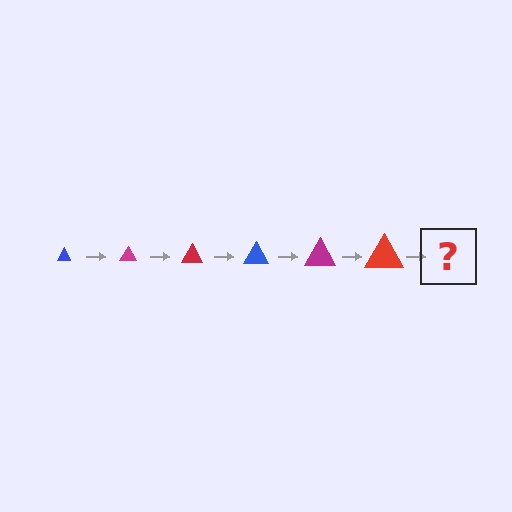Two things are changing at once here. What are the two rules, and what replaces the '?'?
The two rules are that the triangle grows larger each step and the color cycles through blue, magenta, and red. The '?' should be a blue triangle, larger than the previous one.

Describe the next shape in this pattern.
It should be a blue triangle, larger than the previous one.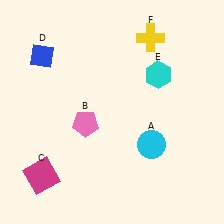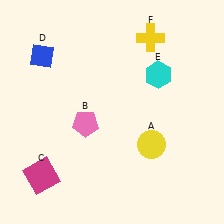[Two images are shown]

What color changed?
The circle (A) changed from cyan in Image 1 to yellow in Image 2.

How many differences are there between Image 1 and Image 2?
There is 1 difference between the two images.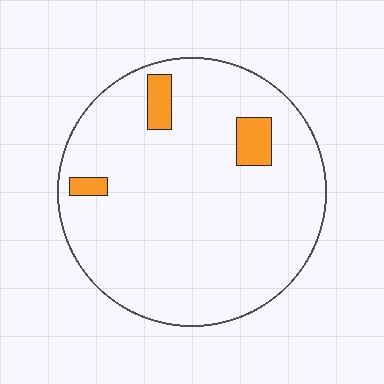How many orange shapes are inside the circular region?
3.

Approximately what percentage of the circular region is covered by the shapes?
Approximately 5%.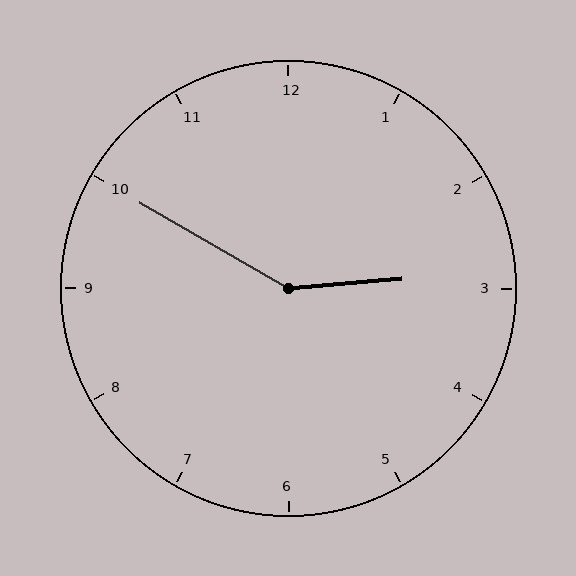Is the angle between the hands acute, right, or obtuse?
It is obtuse.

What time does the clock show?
2:50.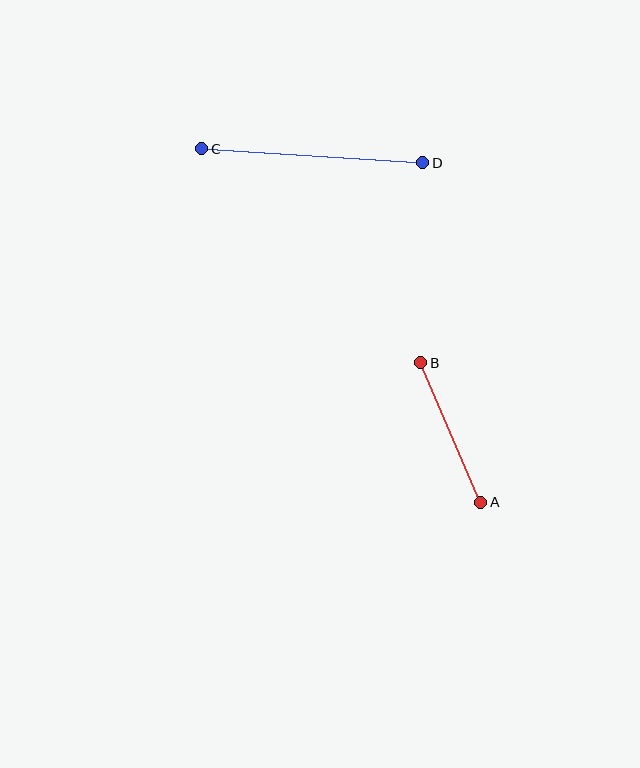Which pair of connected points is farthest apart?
Points C and D are farthest apart.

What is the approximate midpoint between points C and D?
The midpoint is at approximately (312, 156) pixels.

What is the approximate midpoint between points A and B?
The midpoint is at approximately (451, 433) pixels.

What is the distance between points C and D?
The distance is approximately 222 pixels.